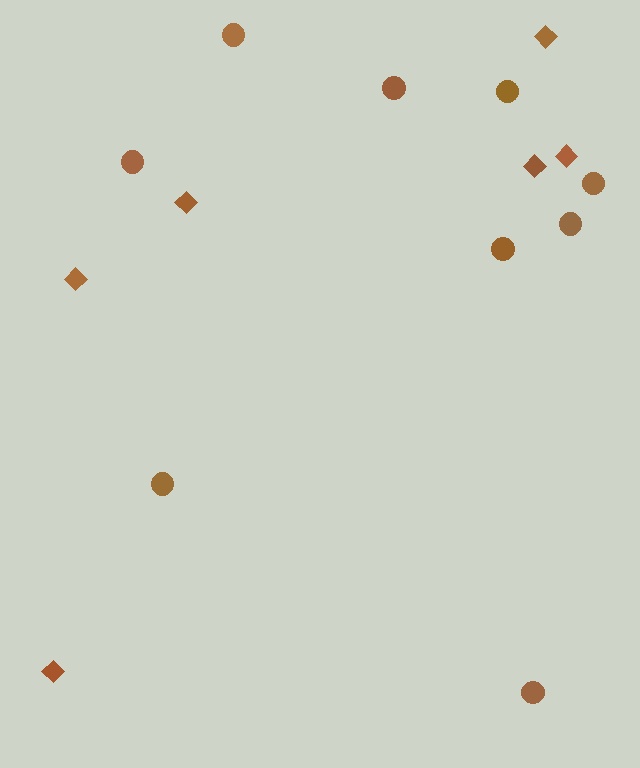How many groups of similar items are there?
There are 2 groups: one group of diamonds (6) and one group of circles (9).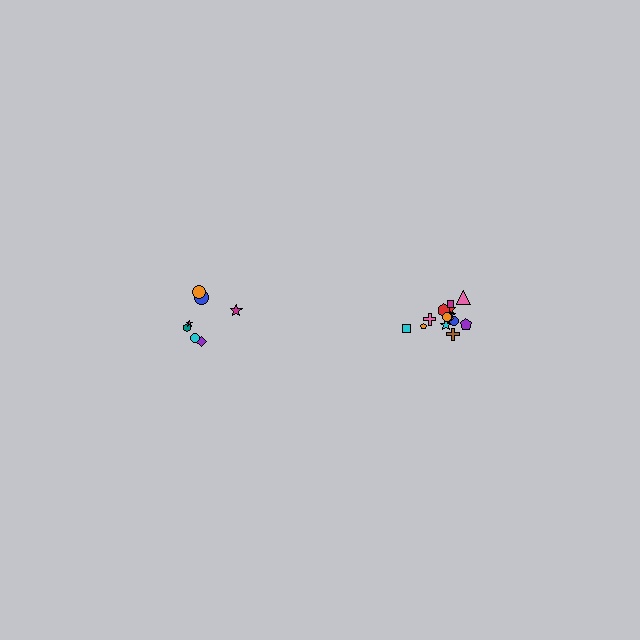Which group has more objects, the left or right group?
The right group.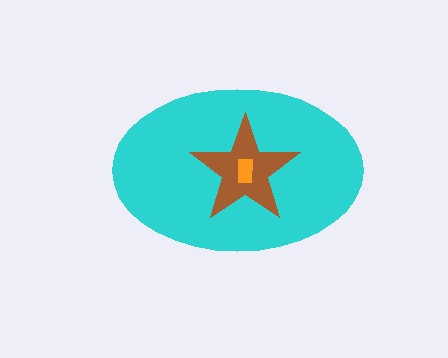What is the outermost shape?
The cyan ellipse.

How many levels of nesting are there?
3.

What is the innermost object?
The orange rectangle.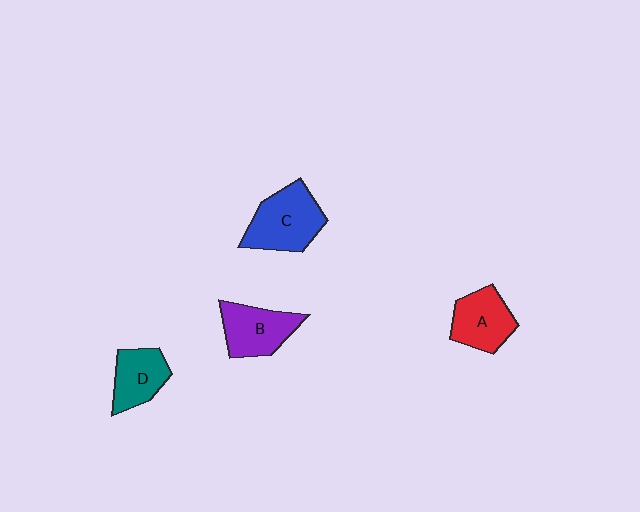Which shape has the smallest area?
Shape D (teal).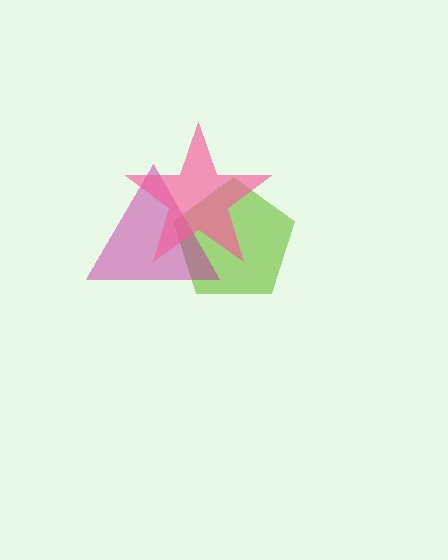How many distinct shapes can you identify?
There are 3 distinct shapes: a lime pentagon, a magenta triangle, a pink star.